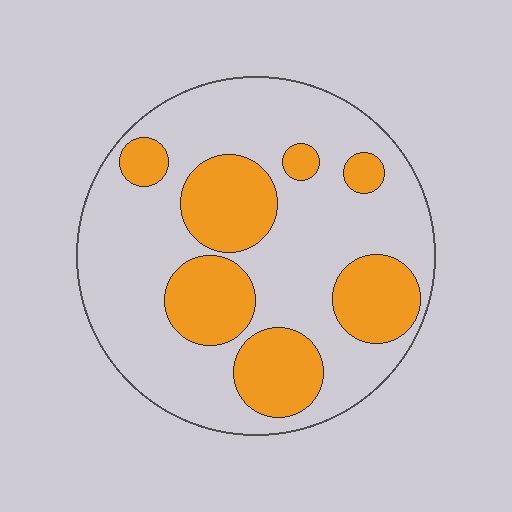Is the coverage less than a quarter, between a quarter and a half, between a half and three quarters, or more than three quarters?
Between a quarter and a half.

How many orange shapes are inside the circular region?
7.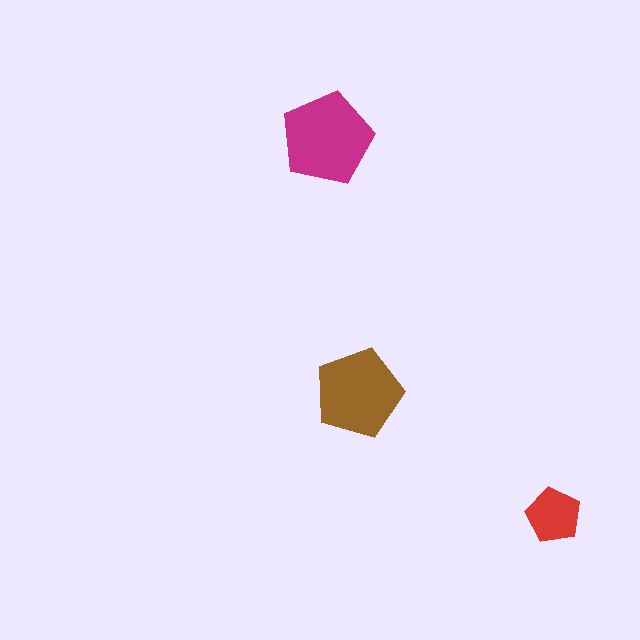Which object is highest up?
The magenta pentagon is topmost.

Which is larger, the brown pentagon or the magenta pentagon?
The magenta one.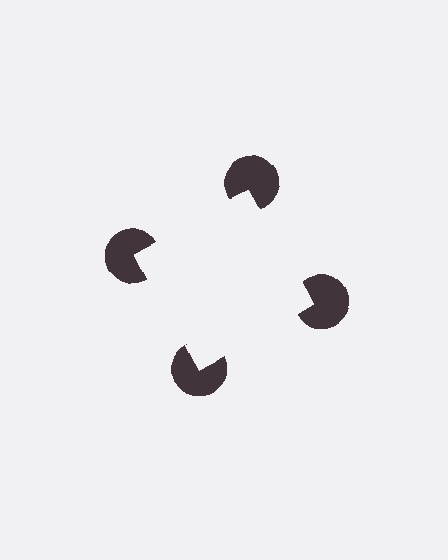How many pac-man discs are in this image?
There are 4 — one at each vertex of the illusory square.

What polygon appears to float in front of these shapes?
An illusory square — its edges are inferred from the aligned wedge cuts in the pac-man discs, not physically drawn.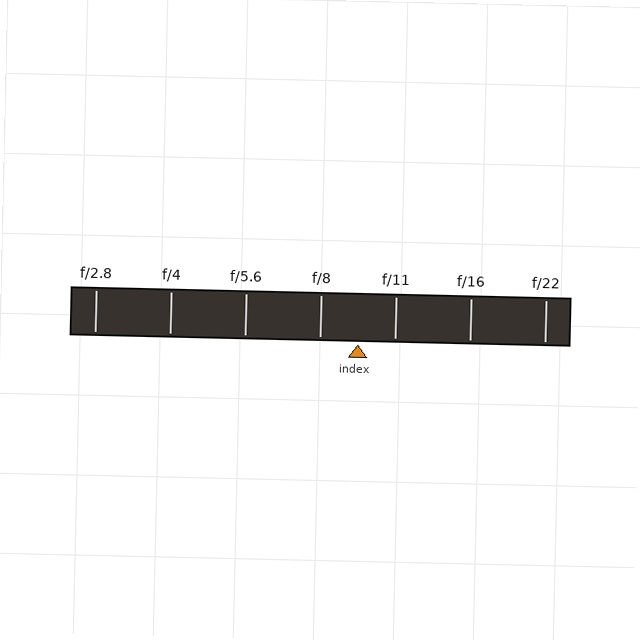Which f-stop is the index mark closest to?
The index mark is closest to f/11.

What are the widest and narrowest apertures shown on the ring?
The widest aperture shown is f/2.8 and the narrowest is f/22.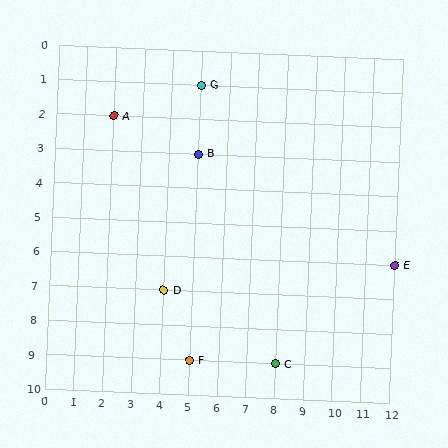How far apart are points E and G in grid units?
Points E and G are 7 columns and 5 rows apart (about 8.6 grid units diagonally).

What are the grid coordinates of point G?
Point G is at grid coordinates (5, 1).